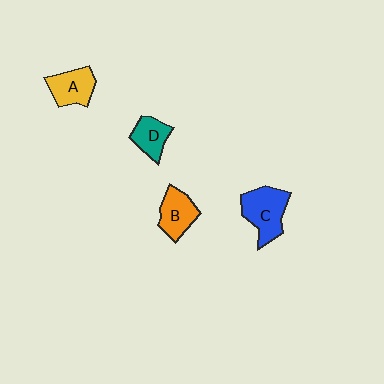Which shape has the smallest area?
Shape D (teal).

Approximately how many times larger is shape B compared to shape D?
Approximately 1.2 times.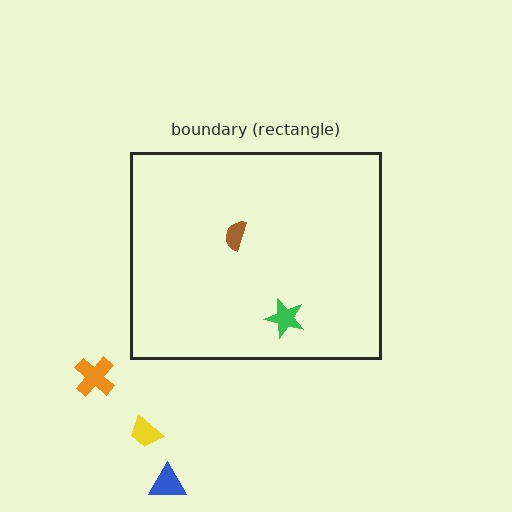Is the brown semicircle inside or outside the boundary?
Inside.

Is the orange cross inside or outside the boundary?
Outside.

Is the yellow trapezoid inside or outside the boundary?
Outside.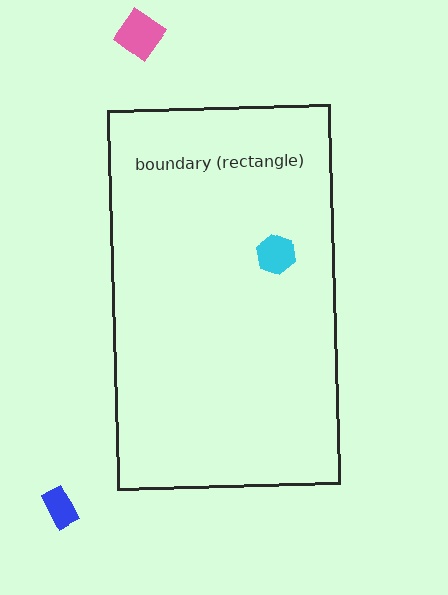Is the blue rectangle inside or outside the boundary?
Outside.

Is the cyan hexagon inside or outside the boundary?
Inside.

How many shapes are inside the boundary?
1 inside, 2 outside.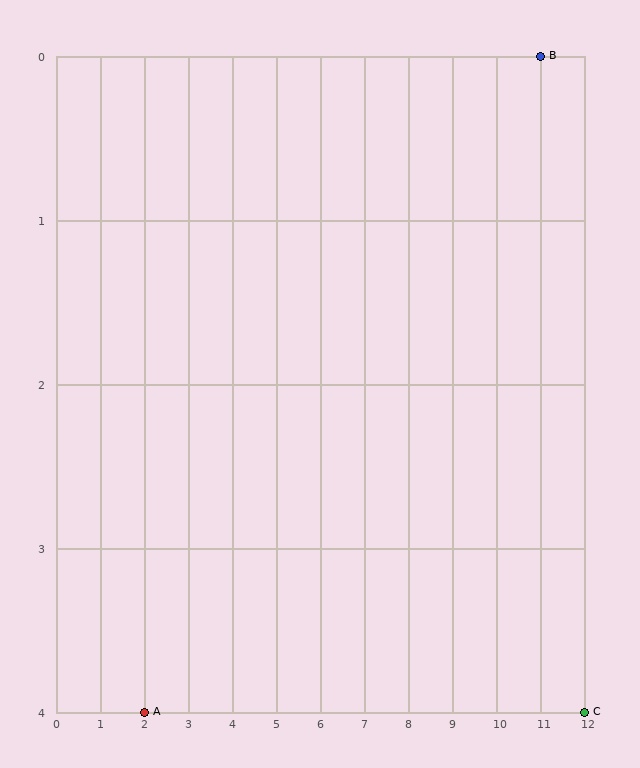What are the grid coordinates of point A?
Point A is at grid coordinates (2, 4).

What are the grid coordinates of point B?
Point B is at grid coordinates (11, 0).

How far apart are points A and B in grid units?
Points A and B are 9 columns and 4 rows apart (about 9.8 grid units diagonally).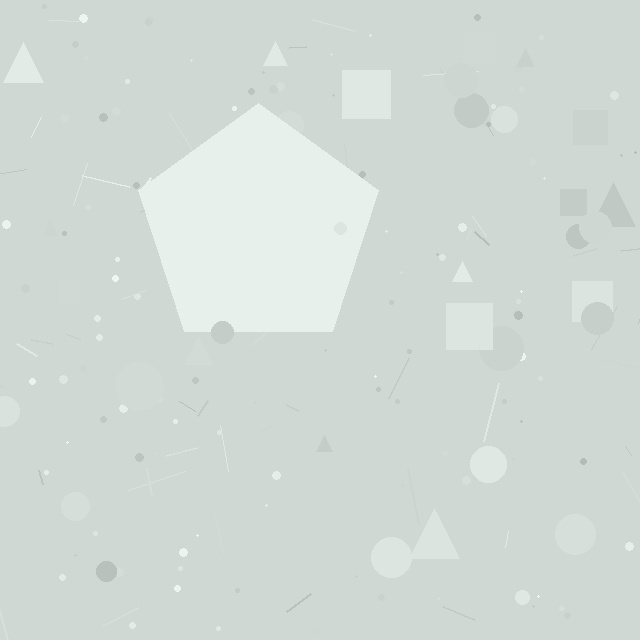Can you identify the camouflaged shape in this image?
The camouflaged shape is a pentagon.